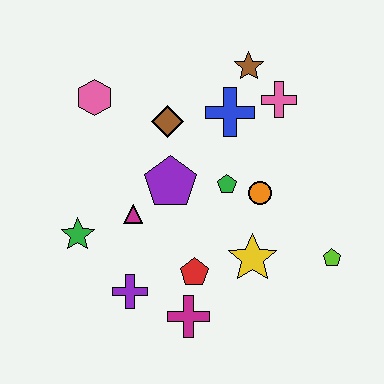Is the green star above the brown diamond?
No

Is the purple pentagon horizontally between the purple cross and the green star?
No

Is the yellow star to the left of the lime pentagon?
Yes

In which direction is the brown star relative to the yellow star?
The brown star is above the yellow star.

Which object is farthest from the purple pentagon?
The lime pentagon is farthest from the purple pentagon.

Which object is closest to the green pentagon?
The orange circle is closest to the green pentagon.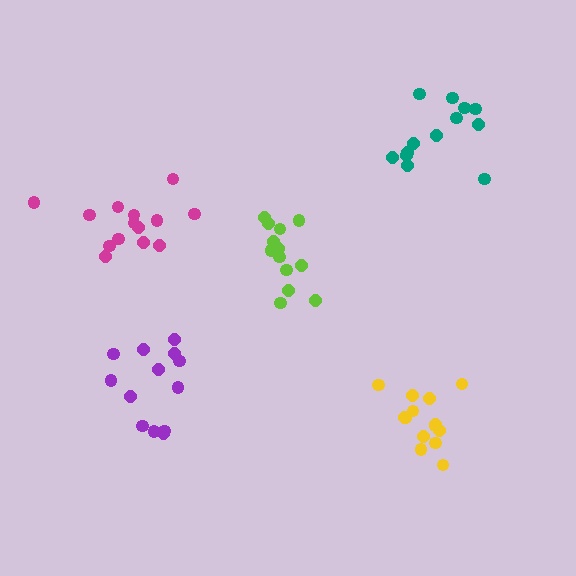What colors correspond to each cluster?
The clusters are colored: purple, lime, teal, yellow, magenta.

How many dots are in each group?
Group 1: 13 dots, Group 2: 14 dots, Group 3: 13 dots, Group 4: 14 dots, Group 5: 14 dots (68 total).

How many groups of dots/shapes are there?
There are 5 groups.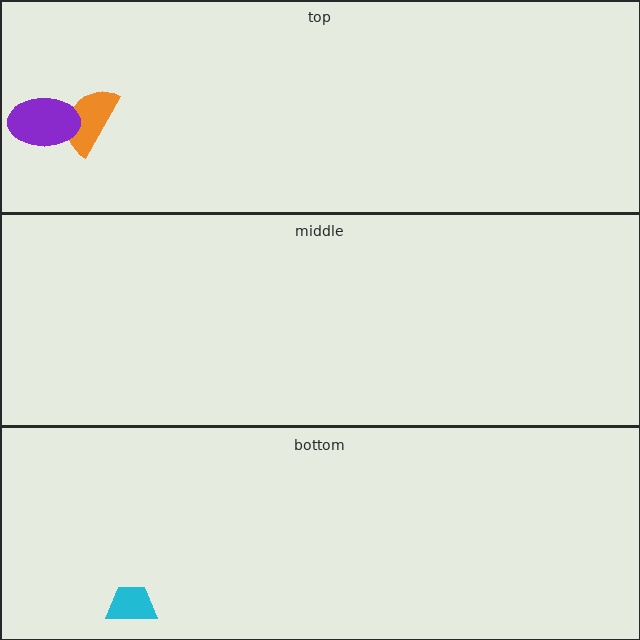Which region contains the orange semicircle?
The top region.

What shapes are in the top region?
The orange semicircle, the purple ellipse.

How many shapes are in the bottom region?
1.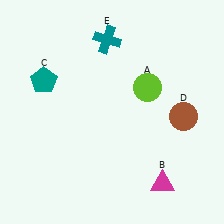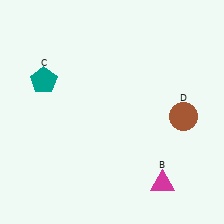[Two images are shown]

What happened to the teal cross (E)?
The teal cross (E) was removed in Image 2. It was in the top-left area of Image 1.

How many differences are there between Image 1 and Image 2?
There are 2 differences between the two images.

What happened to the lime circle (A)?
The lime circle (A) was removed in Image 2. It was in the top-right area of Image 1.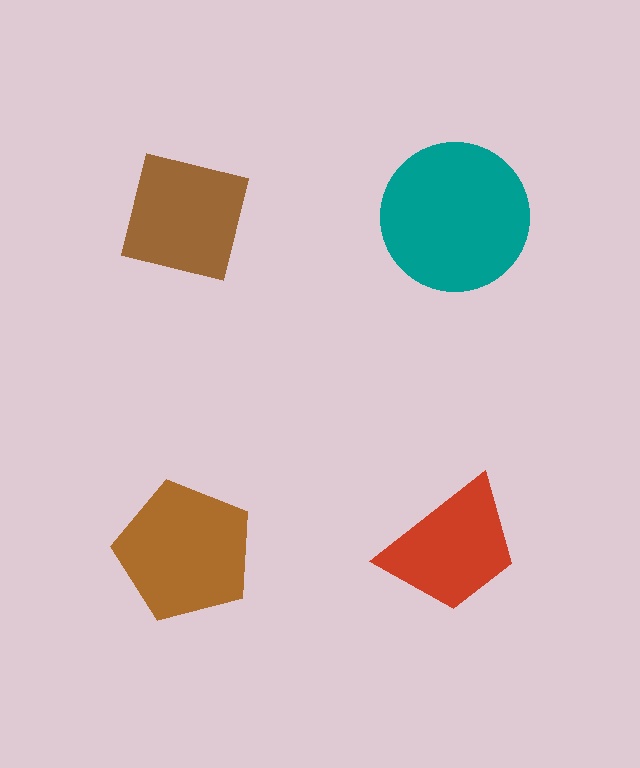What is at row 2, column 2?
A red trapezoid.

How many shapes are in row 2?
2 shapes.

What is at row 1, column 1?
A brown square.